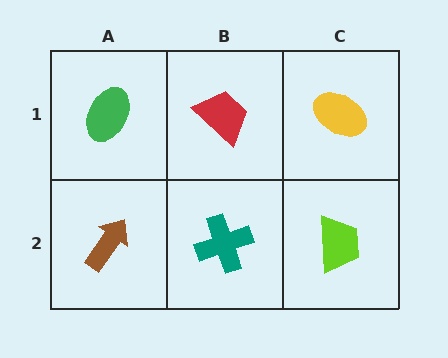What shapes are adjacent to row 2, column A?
A green ellipse (row 1, column A), a teal cross (row 2, column B).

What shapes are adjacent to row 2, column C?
A yellow ellipse (row 1, column C), a teal cross (row 2, column B).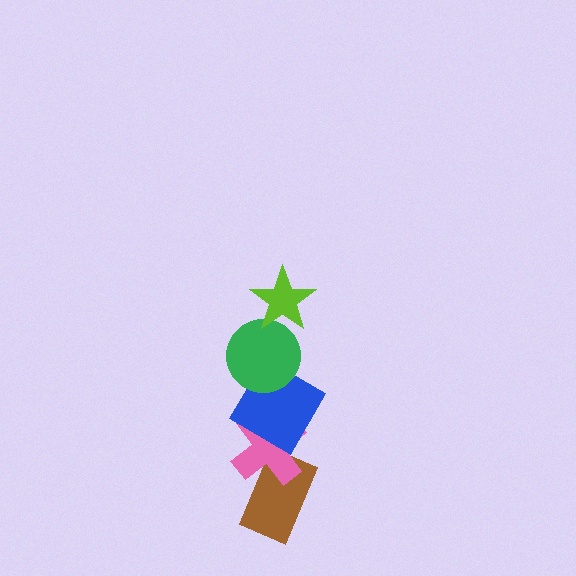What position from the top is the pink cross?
The pink cross is 4th from the top.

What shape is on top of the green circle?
The lime star is on top of the green circle.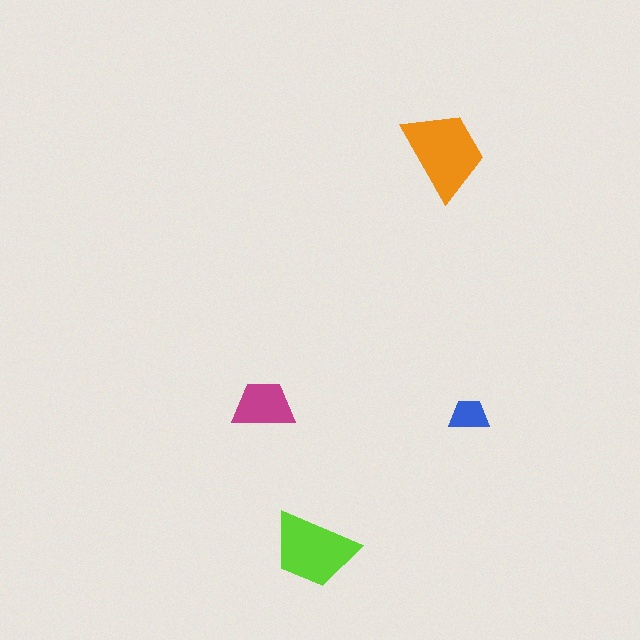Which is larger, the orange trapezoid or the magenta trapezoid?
The orange one.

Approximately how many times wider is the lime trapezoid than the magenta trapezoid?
About 1.5 times wider.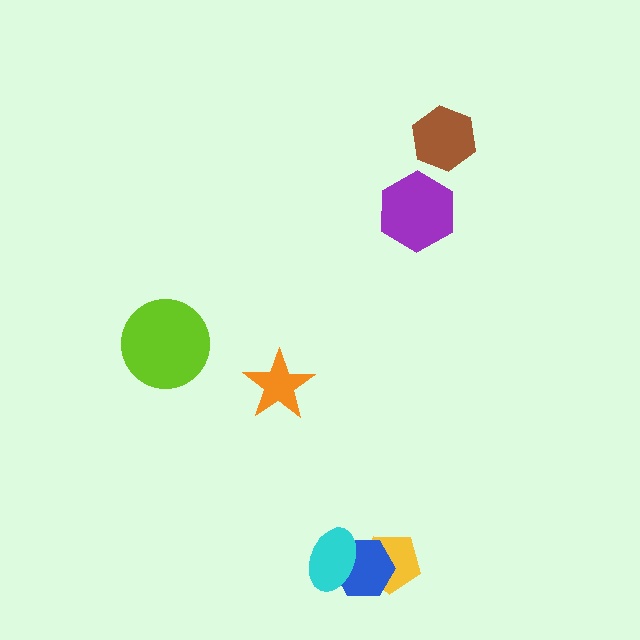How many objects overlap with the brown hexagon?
0 objects overlap with the brown hexagon.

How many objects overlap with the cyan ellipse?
1 object overlaps with the cyan ellipse.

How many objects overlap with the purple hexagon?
0 objects overlap with the purple hexagon.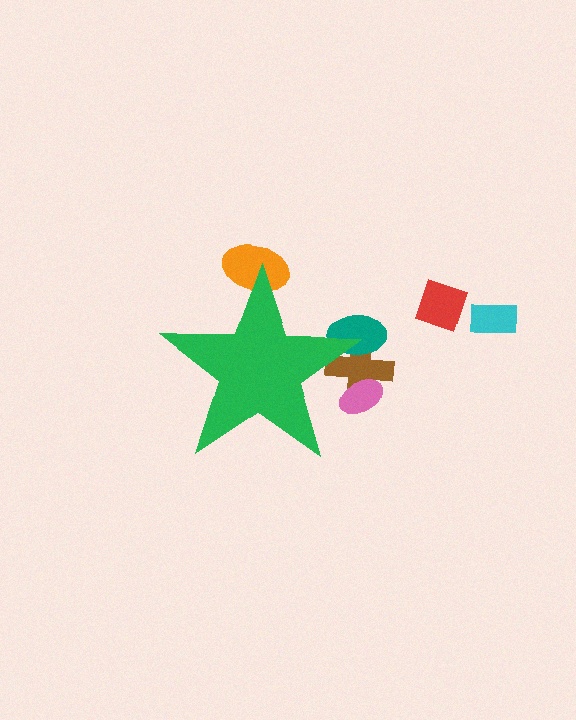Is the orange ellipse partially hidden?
Yes, the orange ellipse is partially hidden behind the green star.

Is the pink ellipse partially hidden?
Yes, the pink ellipse is partially hidden behind the green star.